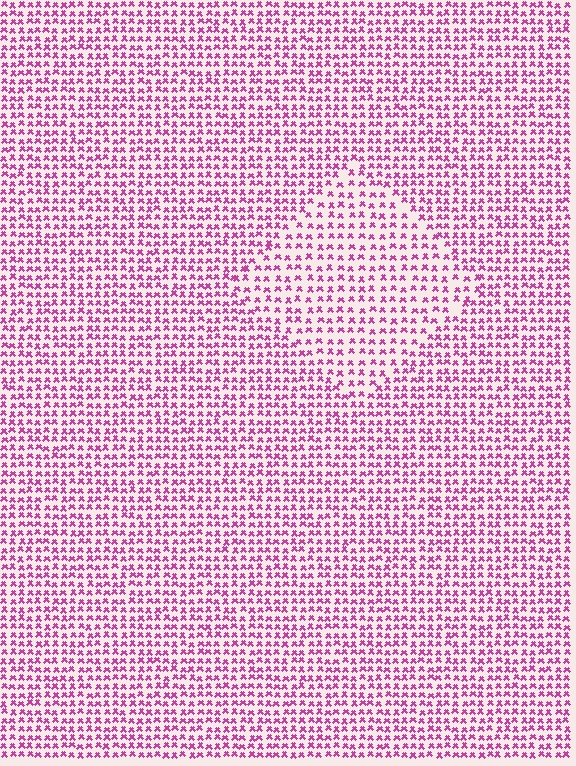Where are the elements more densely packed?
The elements are more densely packed outside the diamond boundary.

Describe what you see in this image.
The image contains small magenta elements arranged at two different densities. A diamond-shaped region is visible where the elements are less densely packed than the surrounding area.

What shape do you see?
I see a diamond.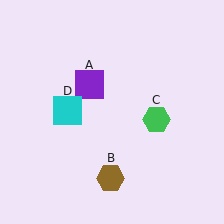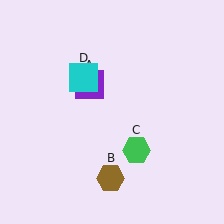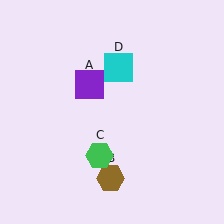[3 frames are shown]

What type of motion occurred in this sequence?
The green hexagon (object C), cyan square (object D) rotated clockwise around the center of the scene.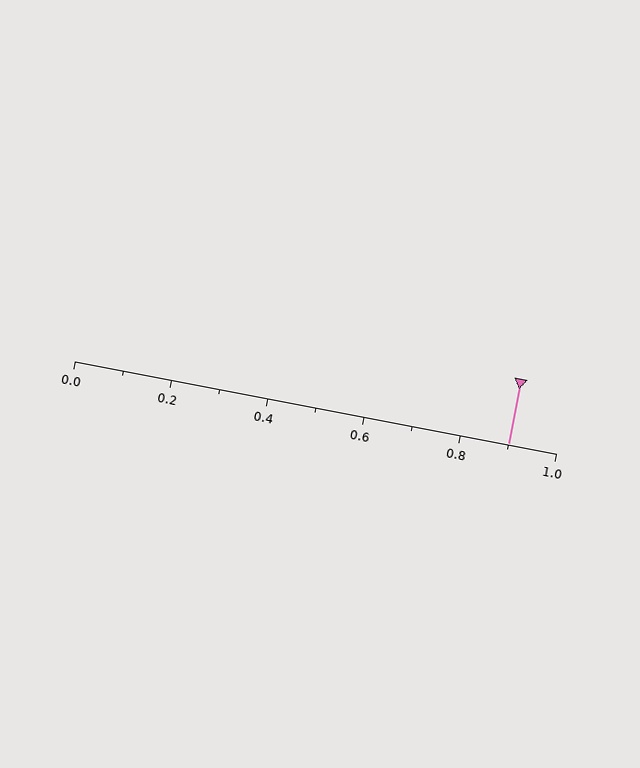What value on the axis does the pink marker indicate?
The marker indicates approximately 0.9.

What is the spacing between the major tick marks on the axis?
The major ticks are spaced 0.2 apart.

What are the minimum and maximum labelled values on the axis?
The axis runs from 0.0 to 1.0.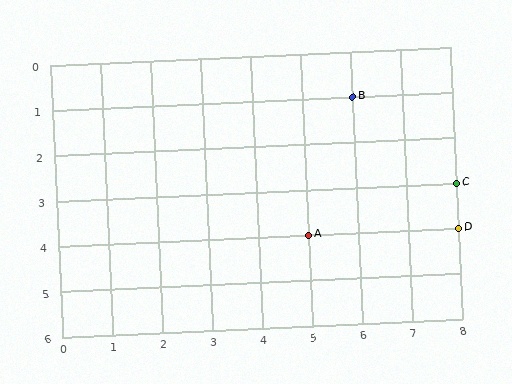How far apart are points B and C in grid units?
Points B and C are 2 columns and 2 rows apart (about 2.8 grid units diagonally).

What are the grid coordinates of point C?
Point C is at grid coordinates (8, 3).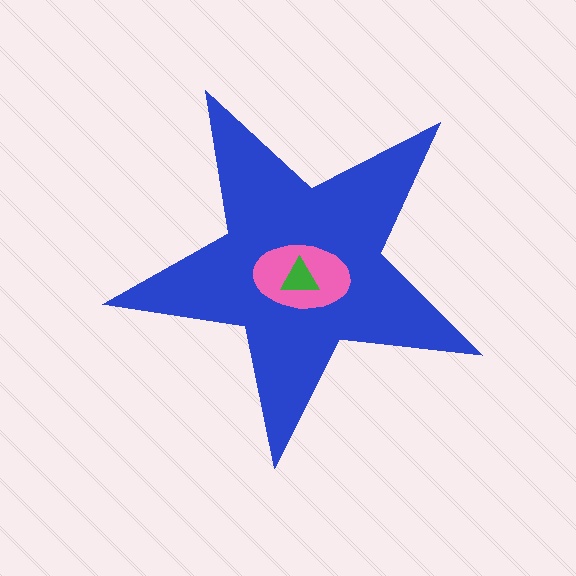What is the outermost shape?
The blue star.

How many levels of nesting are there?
3.